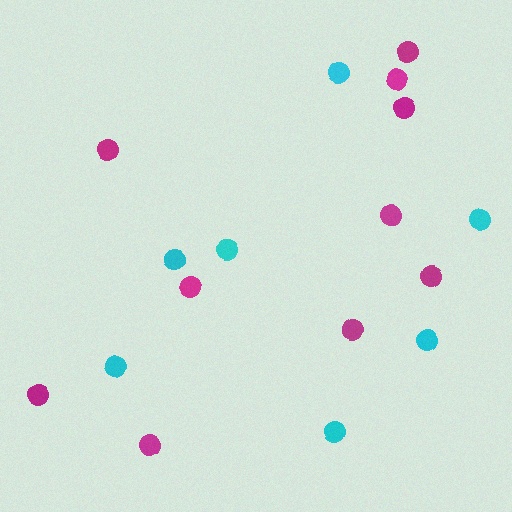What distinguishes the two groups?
There are 2 groups: one group of cyan circles (7) and one group of magenta circles (10).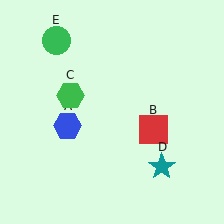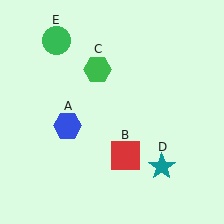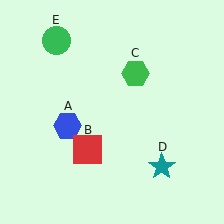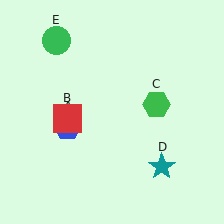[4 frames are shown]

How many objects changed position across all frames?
2 objects changed position: red square (object B), green hexagon (object C).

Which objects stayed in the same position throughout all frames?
Blue hexagon (object A) and teal star (object D) and green circle (object E) remained stationary.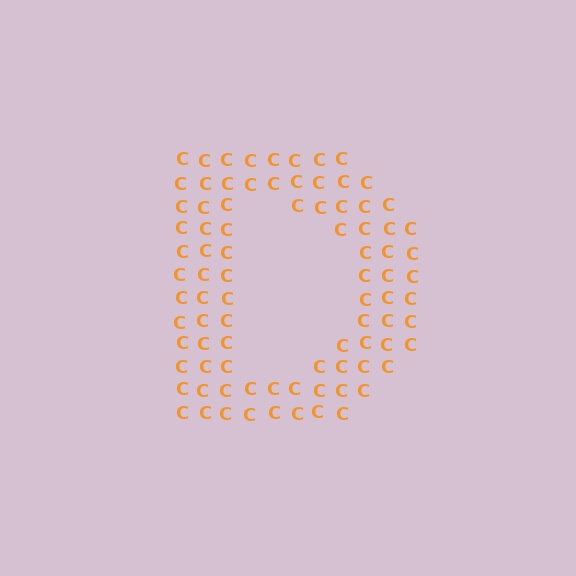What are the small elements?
The small elements are letter C's.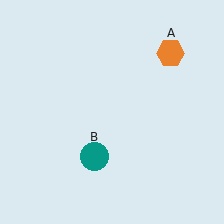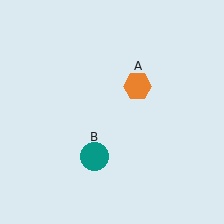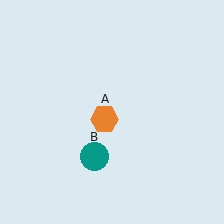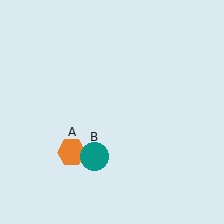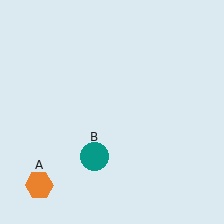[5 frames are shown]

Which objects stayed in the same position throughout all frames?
Teal circle (object B) remained stationary.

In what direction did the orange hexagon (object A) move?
The orange hexagon (object A) moved down and to the left.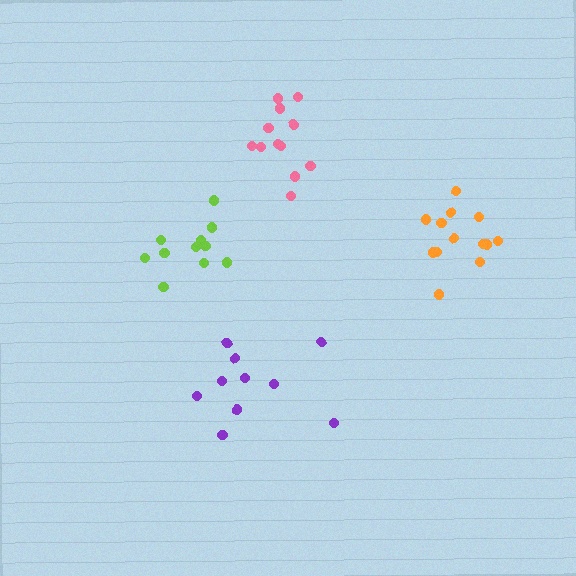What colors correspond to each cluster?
The clusters are colored: orange, purple, pink, lime.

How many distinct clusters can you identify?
There are 4 distinct clusters.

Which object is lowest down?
The purple cluster is bottommost.